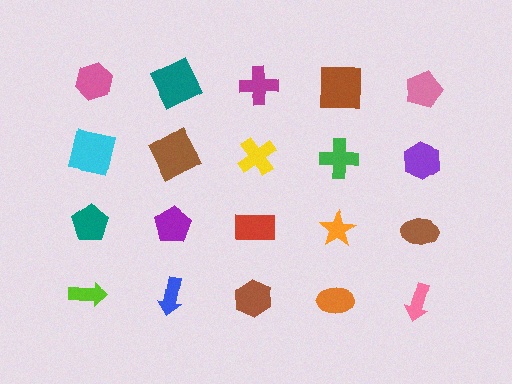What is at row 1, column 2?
A teal square.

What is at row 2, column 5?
A purple hexagon.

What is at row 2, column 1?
A cyan square.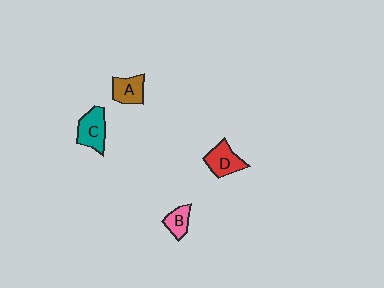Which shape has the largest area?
Shape C (teal).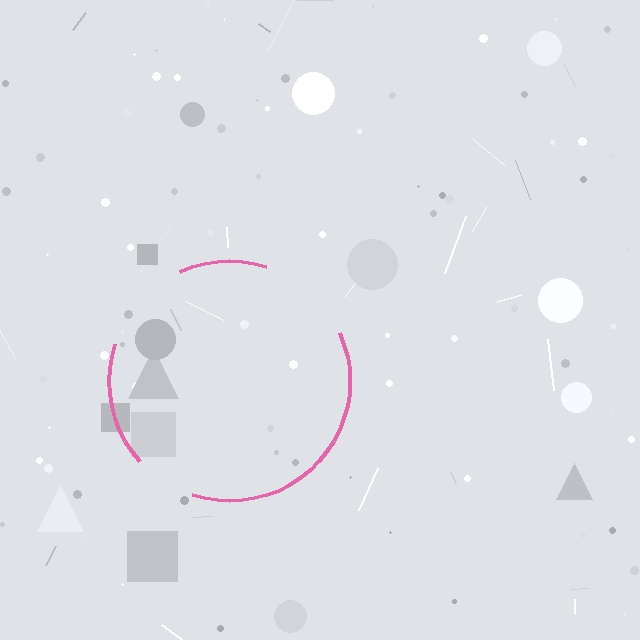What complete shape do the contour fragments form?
The contour fragments form a circle.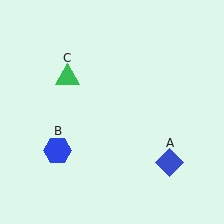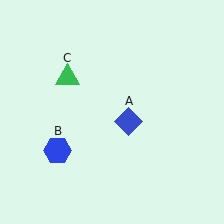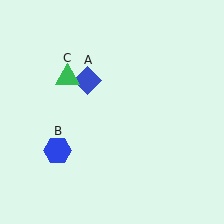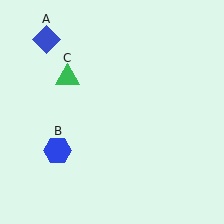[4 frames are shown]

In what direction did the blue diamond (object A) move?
The blue diamond (object A) moved up and to the left.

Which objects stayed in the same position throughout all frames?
Blue hexagon (object B) and green triangle (object C) remained stationary.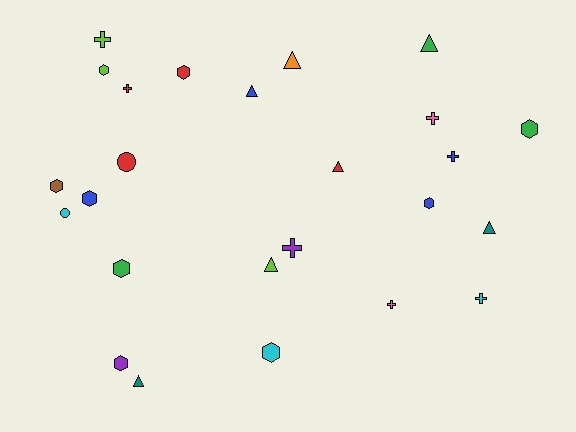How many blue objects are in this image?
There are 4 blue objects.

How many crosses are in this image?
There are 7 crosses.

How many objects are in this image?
There are 25 objects.